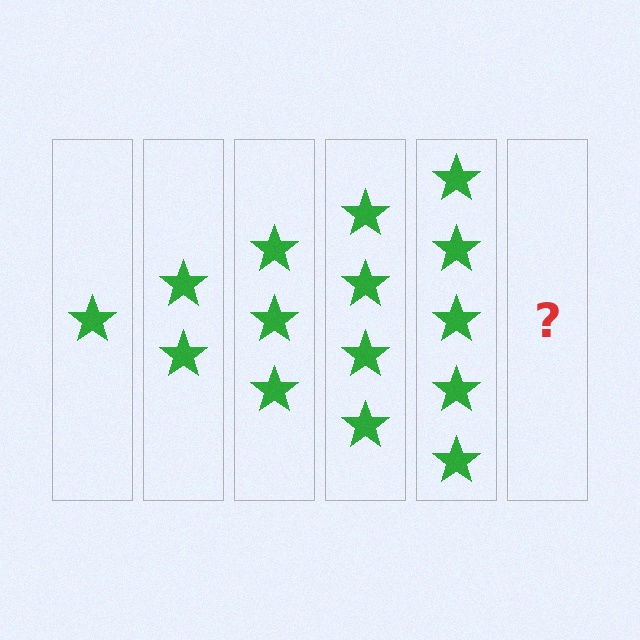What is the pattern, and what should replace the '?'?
The pattern is that each step adds one more star. The '?' should be 6 stars.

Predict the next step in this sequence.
The next step is 6 stars.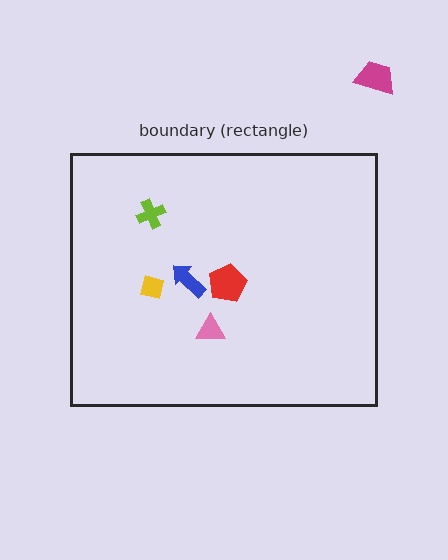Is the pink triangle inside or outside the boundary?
Inside.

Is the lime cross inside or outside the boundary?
Inside.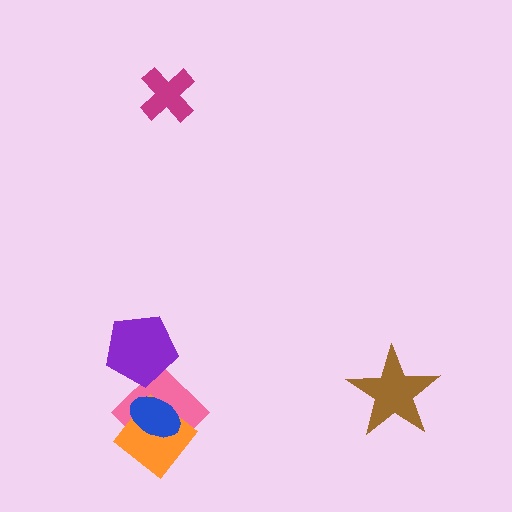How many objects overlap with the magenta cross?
0 objects overlap with the magenta cross.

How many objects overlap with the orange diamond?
2 objects overlap with the orange diamond.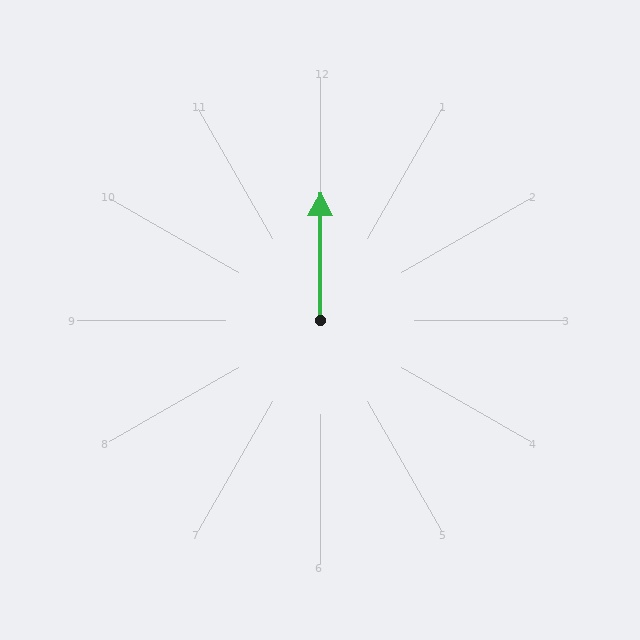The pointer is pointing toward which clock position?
Roughly 12 o'clock.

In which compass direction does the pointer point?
North.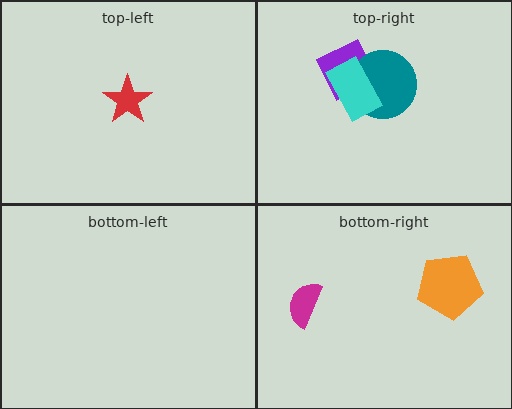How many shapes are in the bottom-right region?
2.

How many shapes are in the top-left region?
1.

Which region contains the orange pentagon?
The bottom-right region.